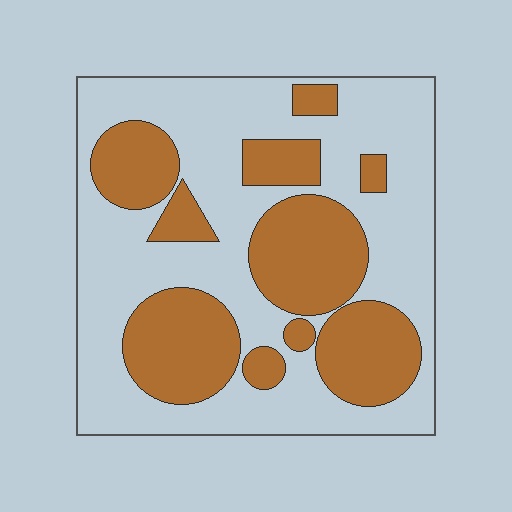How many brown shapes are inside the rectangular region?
10.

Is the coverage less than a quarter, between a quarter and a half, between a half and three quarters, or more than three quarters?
Between a quarter and a half.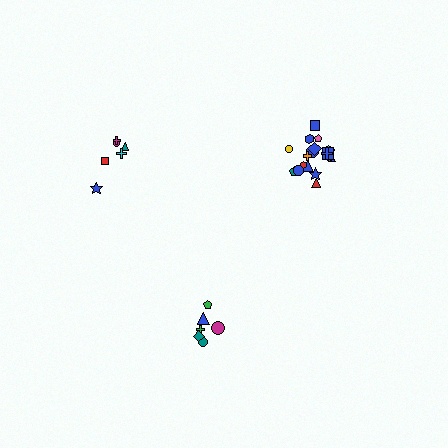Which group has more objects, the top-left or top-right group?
The top-right group.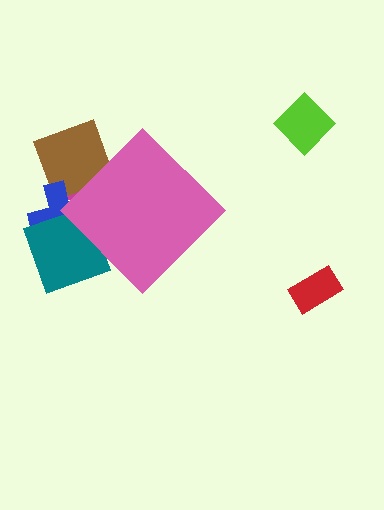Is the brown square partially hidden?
Yes, the brown square is partially hidden behind the pink diamond.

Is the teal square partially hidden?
Yes, the teal square is partially hidden behind the pink diamond.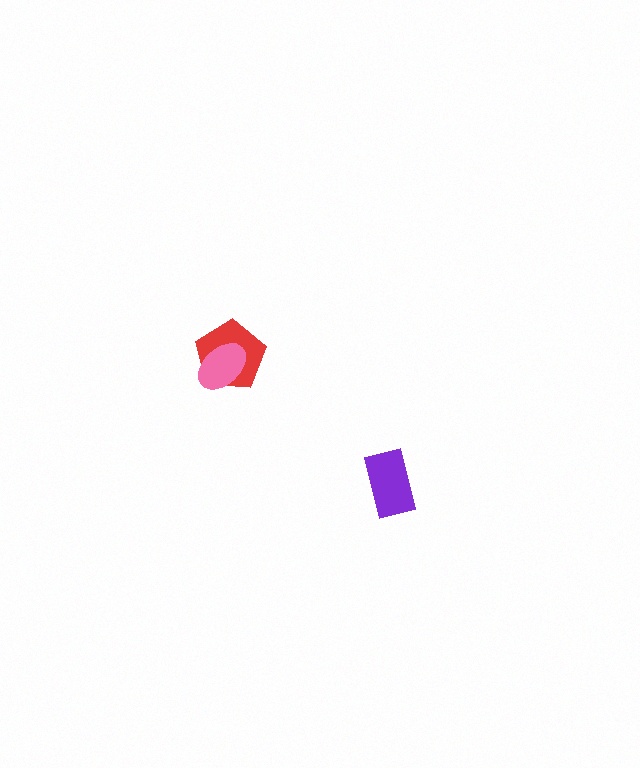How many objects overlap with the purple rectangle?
0 objects overlap with the purple rectangle.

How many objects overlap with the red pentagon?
1 object overlaps with the red pentagon.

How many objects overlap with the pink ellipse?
1 object overlaps with the pink ellipse.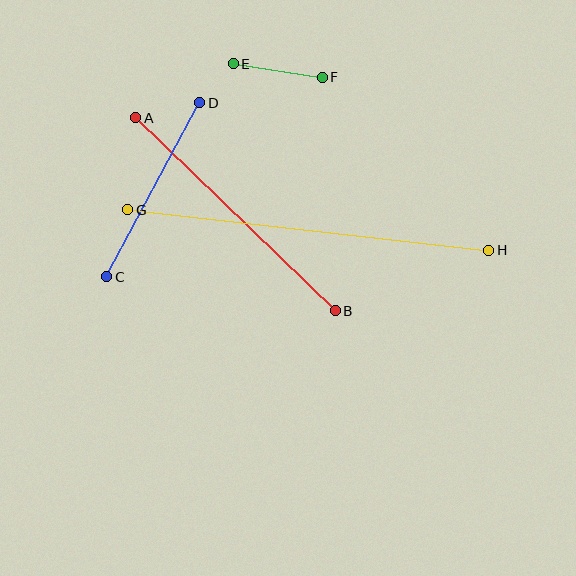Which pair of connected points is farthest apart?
Points G and H are farthest apart.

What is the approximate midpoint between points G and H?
The midpoint is at approximately (308, 230) pixels.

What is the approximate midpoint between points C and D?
The midpoint is at approximately (153, 190) pixels.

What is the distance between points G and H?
The distance is approximately 363 pixels.